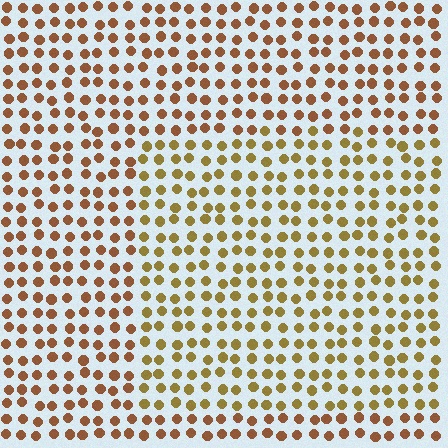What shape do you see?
I see a rectangle.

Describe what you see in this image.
The image is filled with small brown elements in a uniform arrangement. A rectangle-shaped region is visible where the elements are tinted to a slightly different hue, forming a subtle color boundary.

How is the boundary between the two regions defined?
The boundary is defined purely by a slight shift in hue (about 27 degrees). Spacing, size, and orientation are identical on both sides.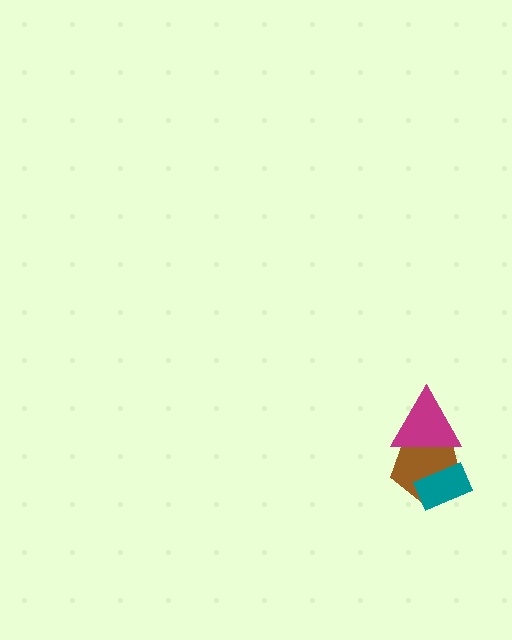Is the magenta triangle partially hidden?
No, no other shape covers it.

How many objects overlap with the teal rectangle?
1 object overlaps with the teal rectangle.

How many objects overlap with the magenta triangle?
1 object overlaps with the magenta triangle.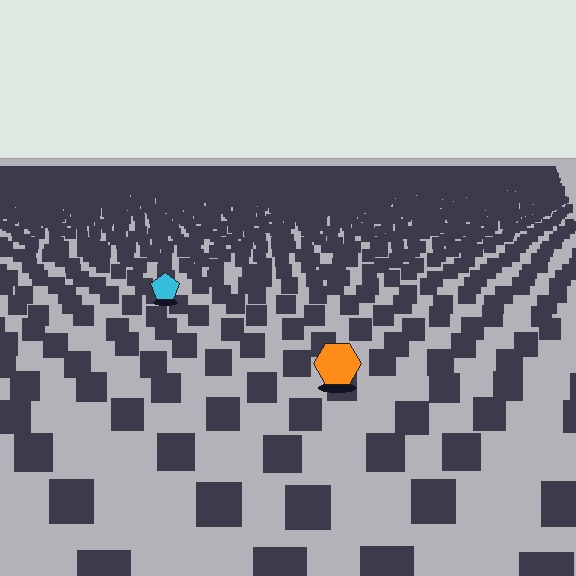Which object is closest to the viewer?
The orange hexagon is closest. The texture marks near it are larger and more spread out.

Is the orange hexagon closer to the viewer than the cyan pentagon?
Yes. The orange hexagon is closer — you can tell from the texture gradient: the ground texture is coarser near it.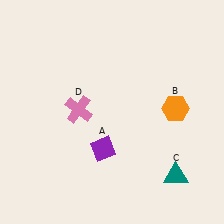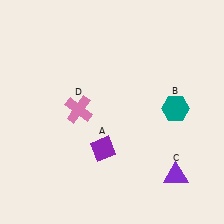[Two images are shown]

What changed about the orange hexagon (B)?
In Image 1, B is orange. In Image 2, it changed to teal.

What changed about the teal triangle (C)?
In Image 1, C is teal. In Image 2, it changed to purple.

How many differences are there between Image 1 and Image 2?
There are 2 differences between the two images.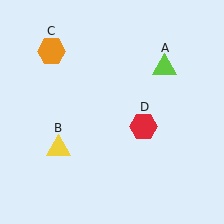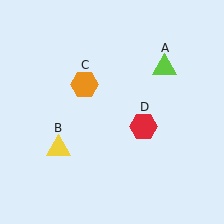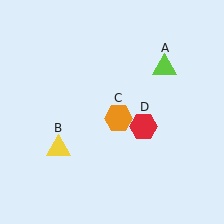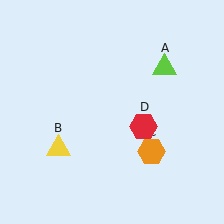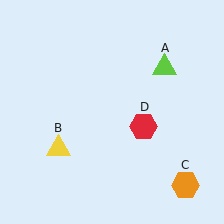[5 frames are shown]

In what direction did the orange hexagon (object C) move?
The orange hexagon (object C) moved down and to the right.